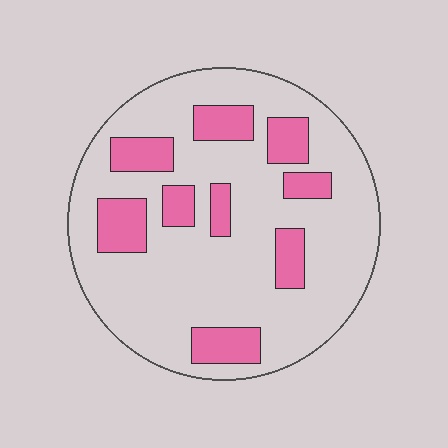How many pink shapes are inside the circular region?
9.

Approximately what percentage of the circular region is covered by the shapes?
Approximately 25%.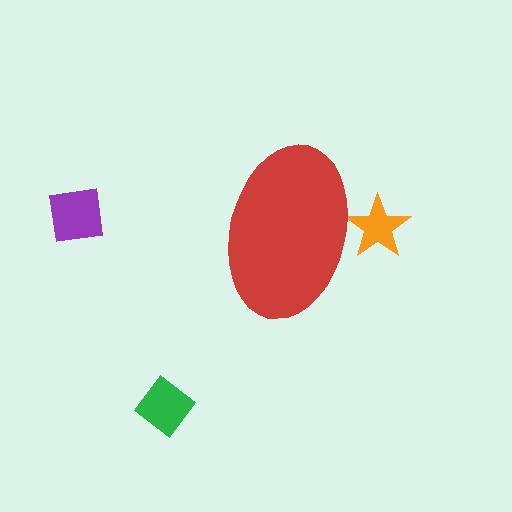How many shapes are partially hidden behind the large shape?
1 shape is partially hidden.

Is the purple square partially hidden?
No, the purple square is fully visible.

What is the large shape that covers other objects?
A red ellipse.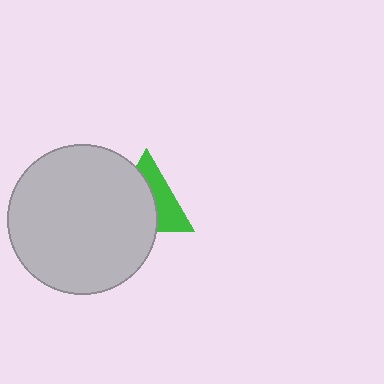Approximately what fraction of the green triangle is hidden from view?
Roughly 56% of the green triangle is hidden behind the light gray circle.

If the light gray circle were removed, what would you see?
You would see the complete green triangle.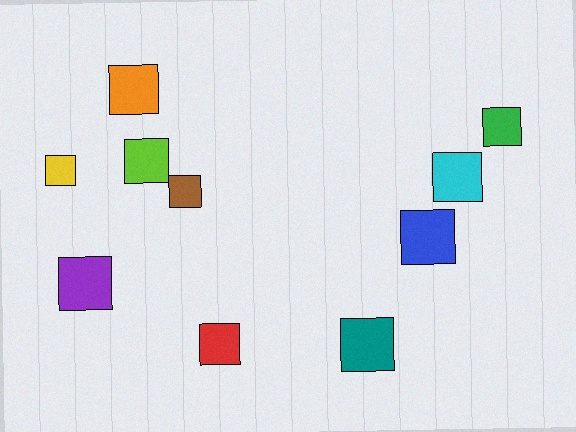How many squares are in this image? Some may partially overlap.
There are 10 squares.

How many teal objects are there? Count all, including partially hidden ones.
There is 1 teal object.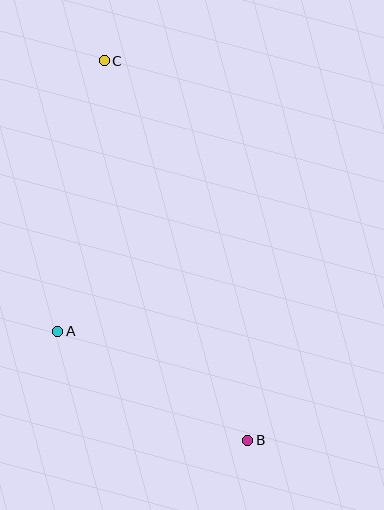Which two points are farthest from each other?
Points B and C are farthest from each other.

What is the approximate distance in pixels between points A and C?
The distance between A and C is approximately 275 pixels.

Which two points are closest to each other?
Points A and B are closest to each other.